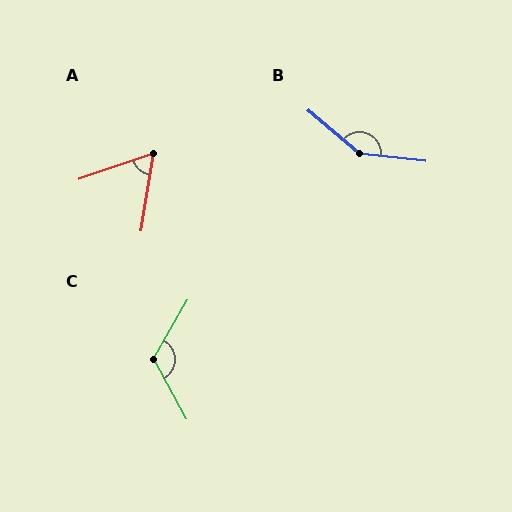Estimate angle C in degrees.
Approximately 121 degrees.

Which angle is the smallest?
A, at approximately 62 degrees.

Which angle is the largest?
B, at approximately 146 degrees.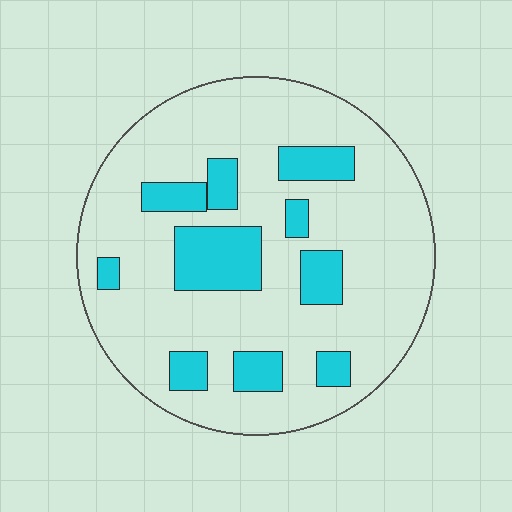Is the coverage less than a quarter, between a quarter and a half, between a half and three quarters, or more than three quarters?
Less than a quarter.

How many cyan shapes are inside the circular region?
10.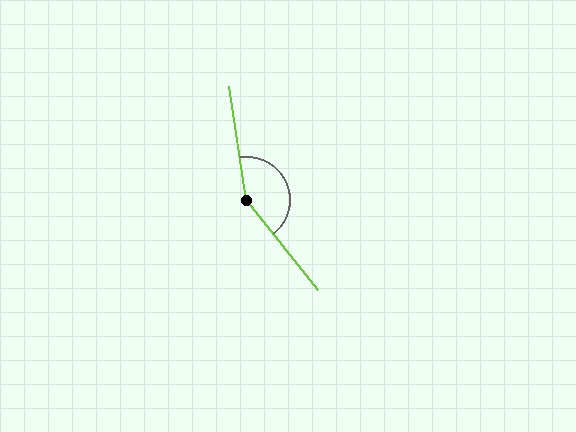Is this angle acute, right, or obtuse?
It is obtuse.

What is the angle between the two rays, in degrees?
Approximately 150 degrees.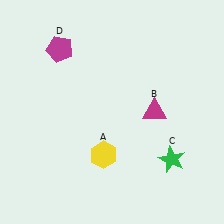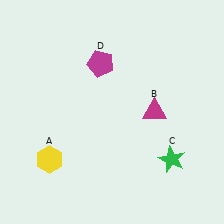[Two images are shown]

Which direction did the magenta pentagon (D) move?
The magenta pentagon (D) moved right.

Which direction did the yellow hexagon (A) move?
The yellow hexagon (A) moved left.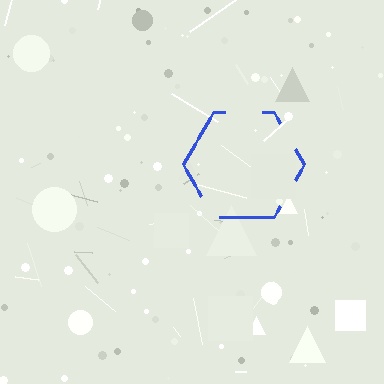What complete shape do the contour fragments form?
The contour fragments form a hexagon.